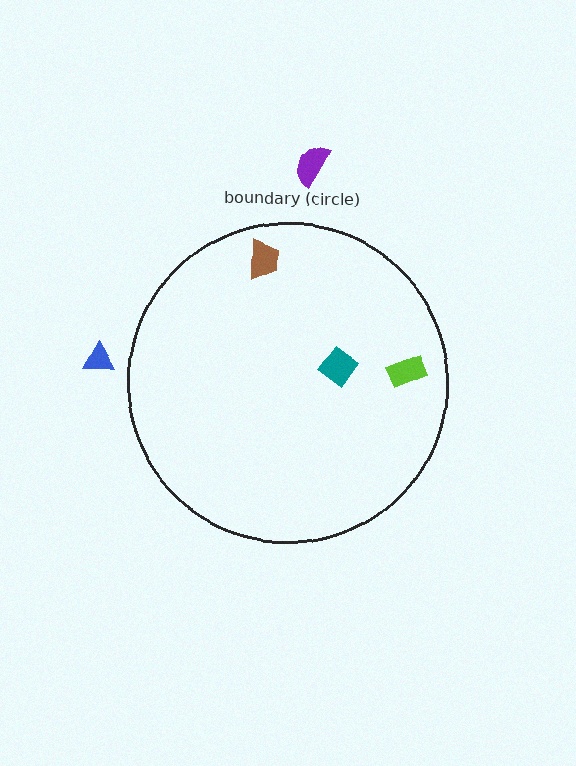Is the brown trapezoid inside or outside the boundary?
Inside.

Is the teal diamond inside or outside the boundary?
Inside.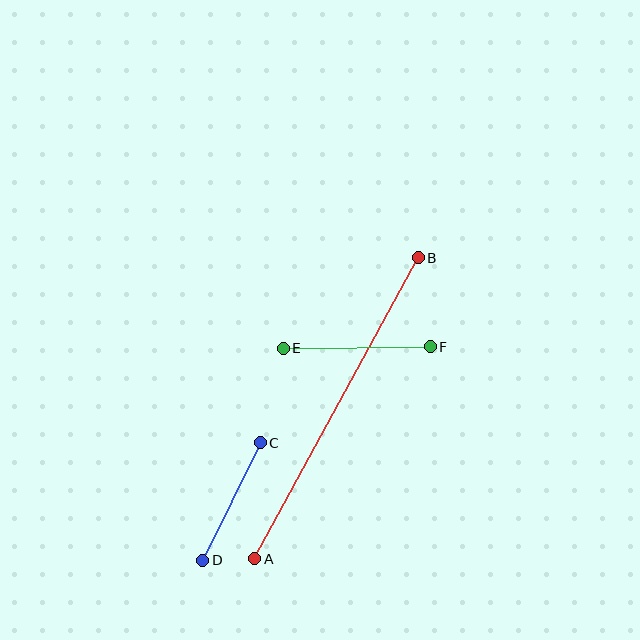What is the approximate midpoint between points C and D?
The midpoint is at approximately (231, 502) pixels.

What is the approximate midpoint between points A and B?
The midpoint is at approximately (336, 408) pixels.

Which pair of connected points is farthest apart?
Points A and B are farthest apart.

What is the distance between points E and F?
The distance is approximately 147 pixels.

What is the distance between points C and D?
The distance is approximately 131 pixels.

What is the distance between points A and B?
The distance is approximately 342 pixels.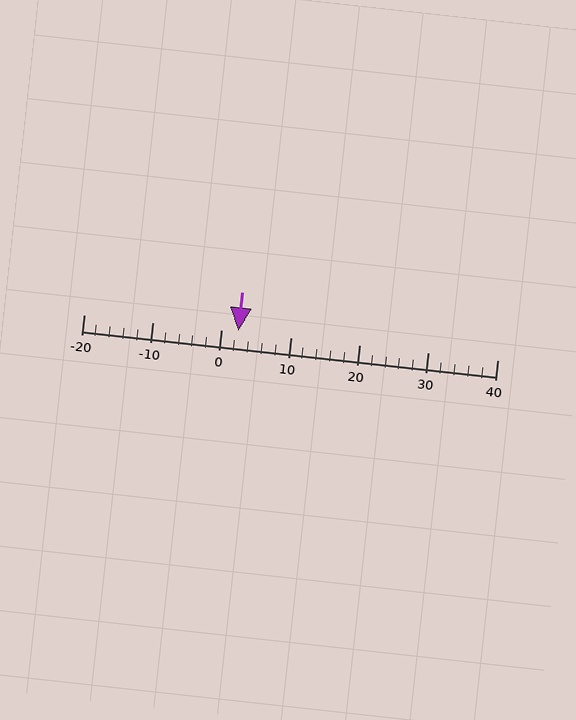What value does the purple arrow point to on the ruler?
The purple arrow points to approximately 2.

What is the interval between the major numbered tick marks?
The major tick marks are spaced 10 units apart.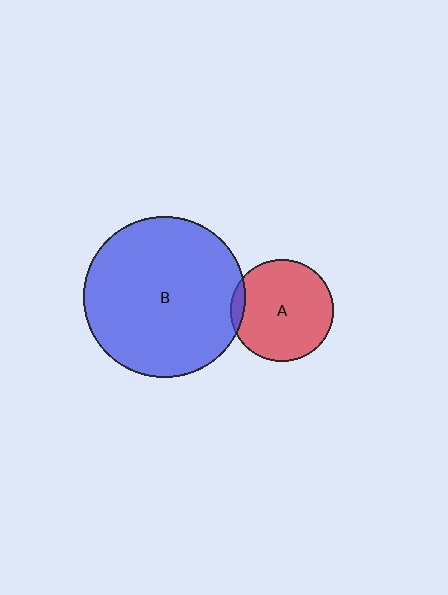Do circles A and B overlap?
Yes.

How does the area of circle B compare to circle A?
Approximately 2.5 times.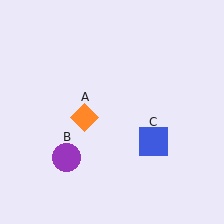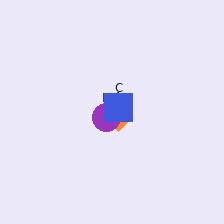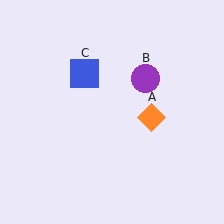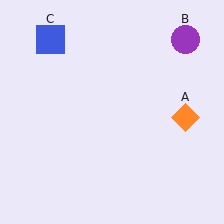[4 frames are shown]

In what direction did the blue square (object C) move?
The blue square (object C) moved up and to the left.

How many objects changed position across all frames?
3 objects changed position: orange diamond (object A), purple circle (object B), blue square (object C).